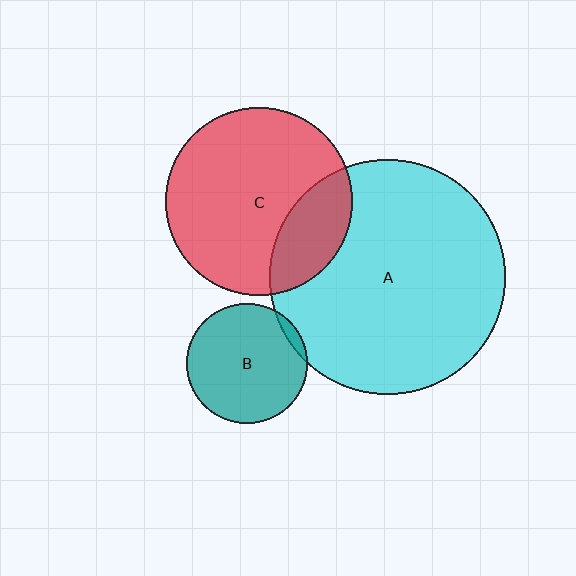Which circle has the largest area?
Circle A (cyan).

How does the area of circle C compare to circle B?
Approximately 2.4 times.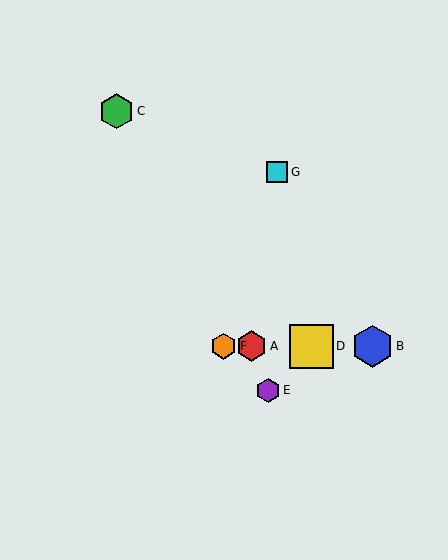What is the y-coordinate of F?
Object F is at y≈346.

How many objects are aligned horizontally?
4 objects (A, B, D, F) are aligned horizontally.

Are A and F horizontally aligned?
Yes, both are at y≈346.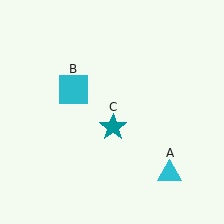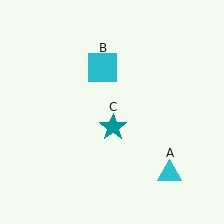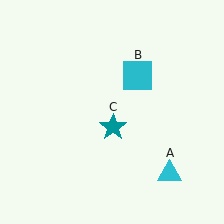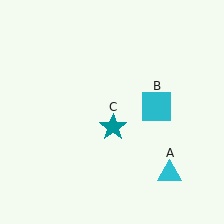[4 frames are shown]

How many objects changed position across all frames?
1 object changed position: cyan square (object B).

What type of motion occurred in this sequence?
The cyan square (object B) rotated clockwise around the center of the scene.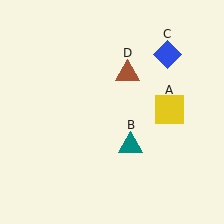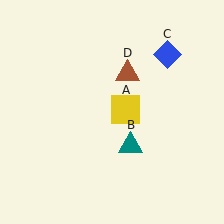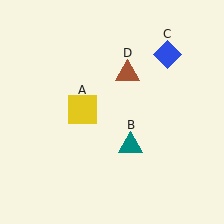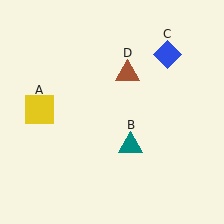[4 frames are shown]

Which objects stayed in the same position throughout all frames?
Teal triangle (object B) and blue diamond (object C) and brown triangle (object D) remained stationary.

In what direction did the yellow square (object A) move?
The yellow square (object A) moved left.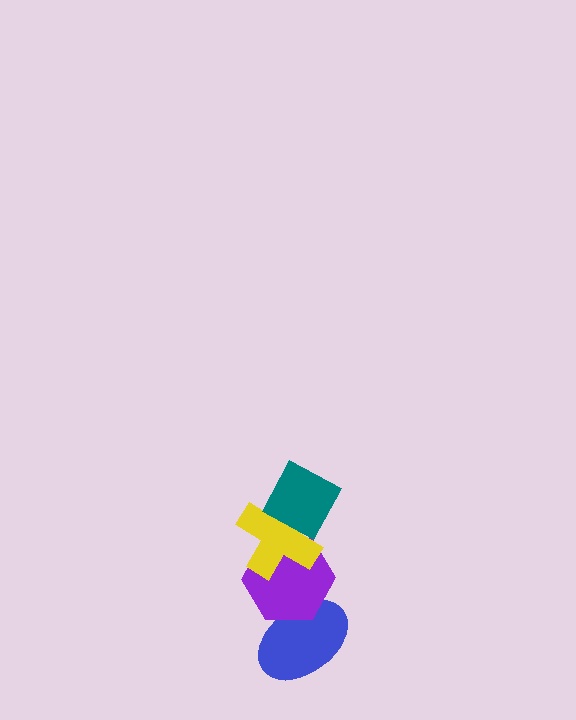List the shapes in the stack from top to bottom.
From top to bottom: the teal diamond, the yellow cross, the purple hexagon, the blue ellipse.